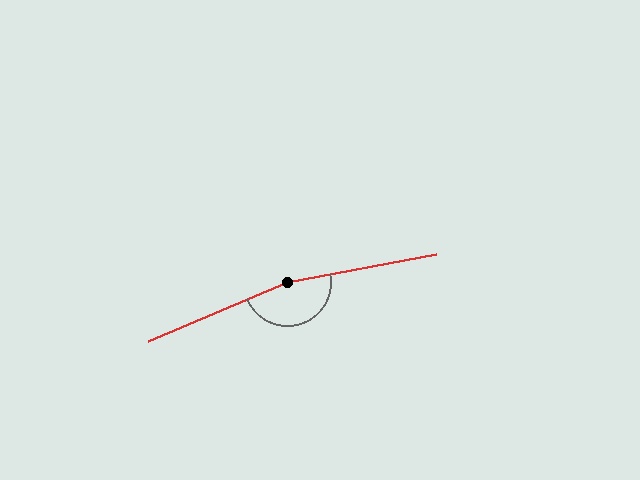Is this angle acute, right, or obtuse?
It is obtuse.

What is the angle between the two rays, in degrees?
Approximately 168 degrees.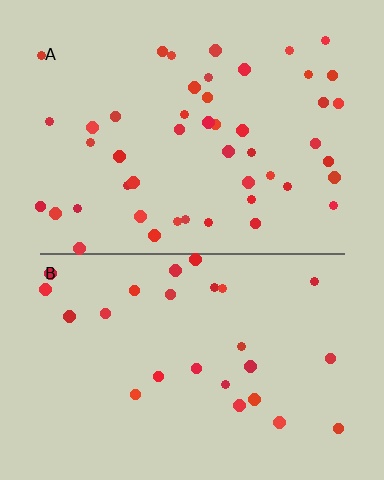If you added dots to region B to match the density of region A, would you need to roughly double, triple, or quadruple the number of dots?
Approximately double.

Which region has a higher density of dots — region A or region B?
A (the top).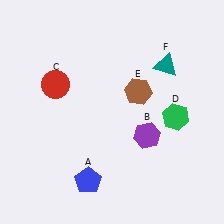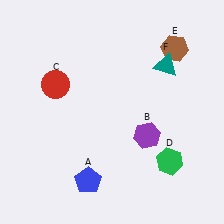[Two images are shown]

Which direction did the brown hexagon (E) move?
The brown hexagon (E) moved up.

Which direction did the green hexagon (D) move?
The green hexagon (D) moved down.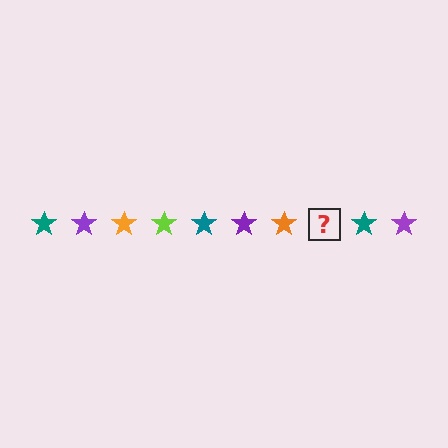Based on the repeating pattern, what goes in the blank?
The blank should be a lime star.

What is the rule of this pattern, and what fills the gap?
The rule is that the pattern cycles through teal, purple, orange, lime stars. The gap should be filled with a lime star.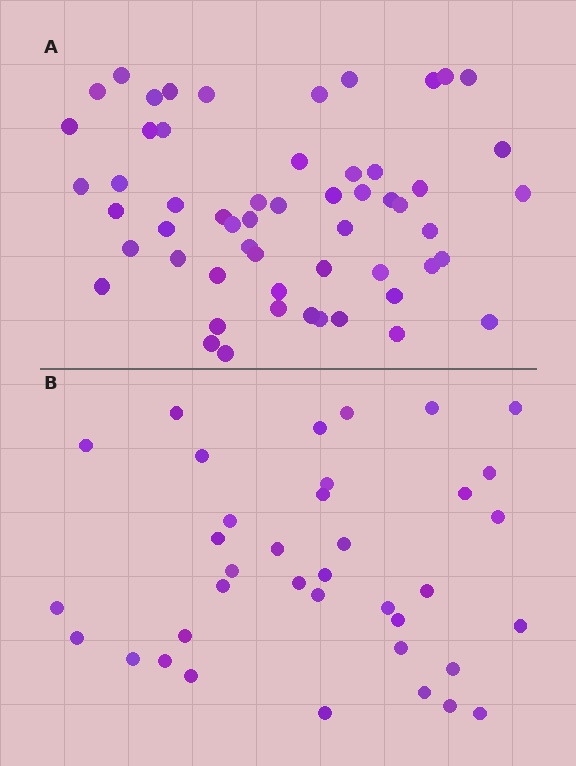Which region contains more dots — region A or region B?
Region A (the top region) has more dots.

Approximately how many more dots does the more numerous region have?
Region A has approximately 20 more dots than region B.